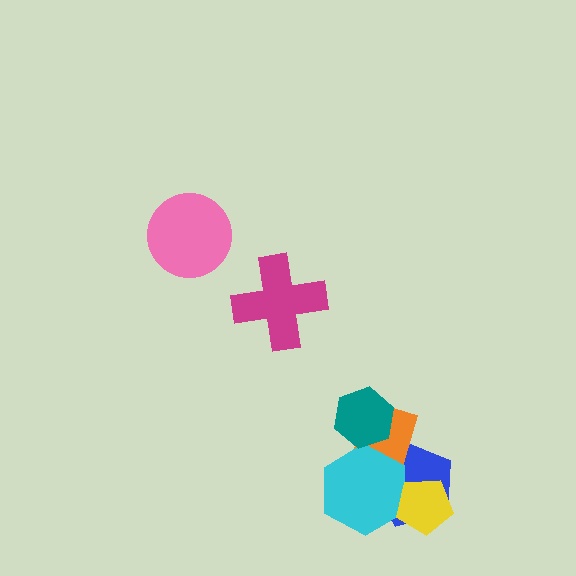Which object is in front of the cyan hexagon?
The yellow pentagon is in front of the cyan hexagon.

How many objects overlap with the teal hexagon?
1 object overlaps with the teal hexagon.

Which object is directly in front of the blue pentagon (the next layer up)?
The orange rectangle is directly in front of the blue pentagon.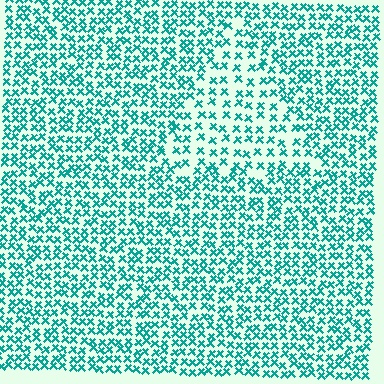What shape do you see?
I see a triangle.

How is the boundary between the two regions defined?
The boundary is defined by a change in element density (approximately 1.7x ratio). All elements are the same color, size, and shape.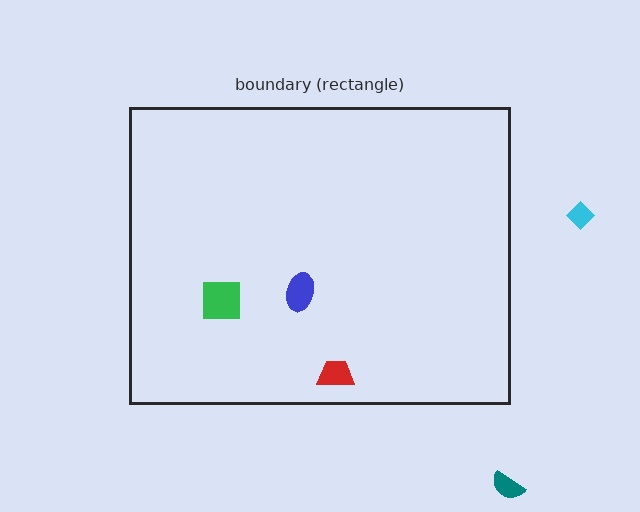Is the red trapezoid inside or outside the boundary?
Inside.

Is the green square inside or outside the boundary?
Inside.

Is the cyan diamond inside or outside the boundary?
Outside.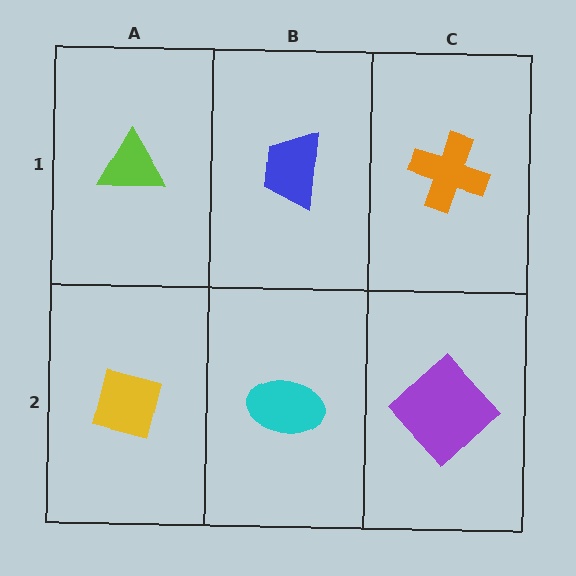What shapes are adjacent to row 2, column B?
A blue trapezoid (row 1, column B), a yellow square (row 2, column A), a purple diamond (row 2, column C).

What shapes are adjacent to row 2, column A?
A lime triangle (row 1, column A), a cyan ellipse (row 2, column B).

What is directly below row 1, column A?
A yellow square.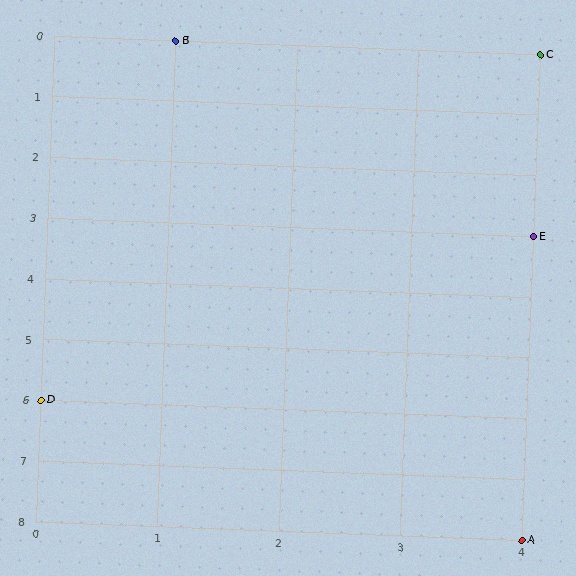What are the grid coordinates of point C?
Point C is at grid coordinates (4, 0).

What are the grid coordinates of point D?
Point D is at grid coordinates (0, 6).